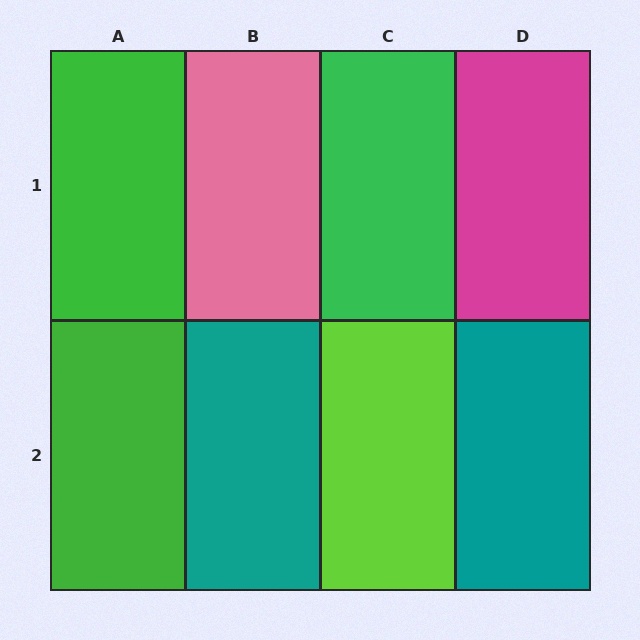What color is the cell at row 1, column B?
Pink.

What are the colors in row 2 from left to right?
Green, teal, lime, teal.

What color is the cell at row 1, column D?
Magenta.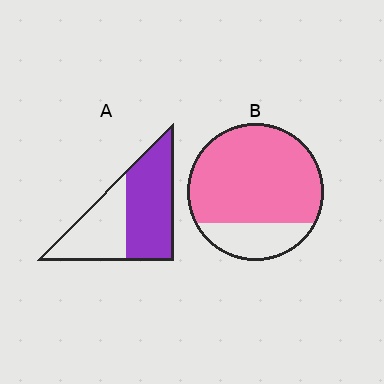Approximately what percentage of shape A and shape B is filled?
A is approximately 60% and B is approximately 80%.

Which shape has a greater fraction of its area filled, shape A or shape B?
Shape B.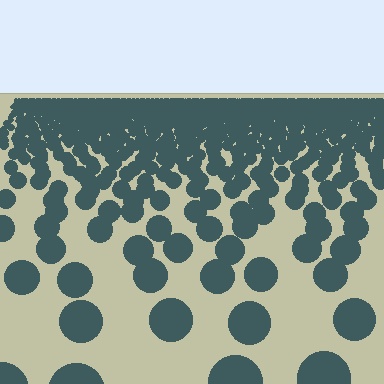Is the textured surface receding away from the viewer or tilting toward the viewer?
The surface is receding away from the viewer. Texture elements get smaller and denser toward the top.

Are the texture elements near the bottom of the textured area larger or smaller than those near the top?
Larger. Near the bottom, elements are closer to the viewer and appear at a bigger on-screen size.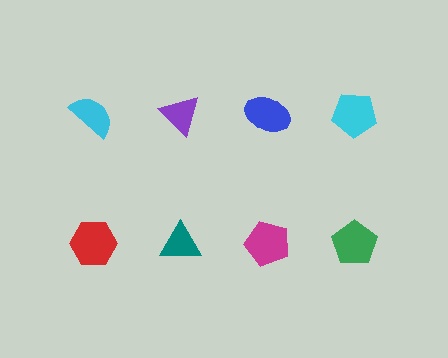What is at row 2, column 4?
A green pentagon.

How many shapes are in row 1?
4 shapes.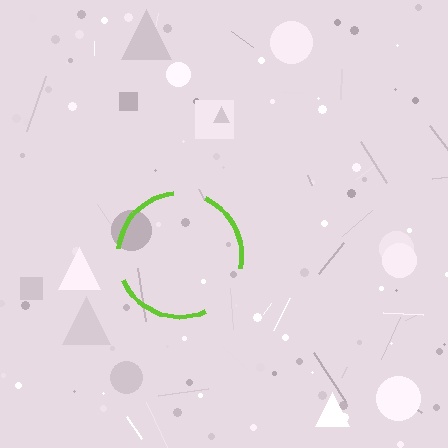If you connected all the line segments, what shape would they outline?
They would outline a circle.